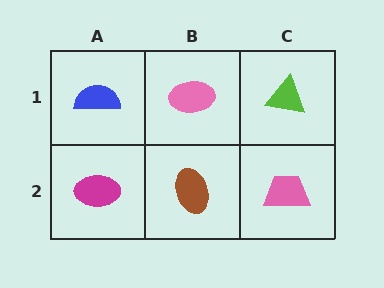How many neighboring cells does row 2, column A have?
2.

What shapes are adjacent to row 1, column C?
A pink trapezoid (row 2, column C), a pink ellipse (row 1, column B).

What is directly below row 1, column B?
A brown ellipse.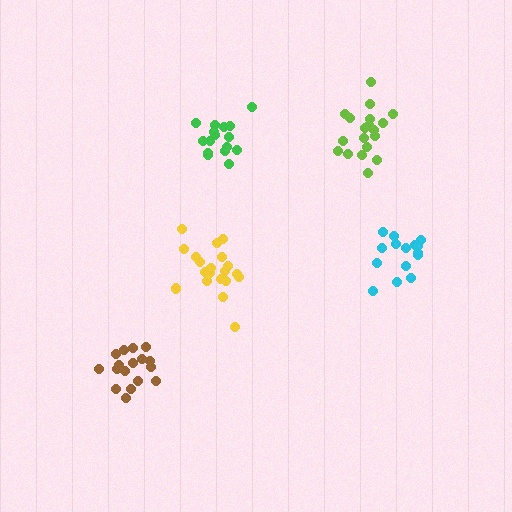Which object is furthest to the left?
The brown cluster is leftmost.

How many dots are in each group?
Group 1: 20 dots, Group 2: 15 dots, Group 3: 17 dots, Group 4: 16 dots, Group 5: 19 dots (87 total).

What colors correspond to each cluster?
The clusters are colored: yellow, cyan, brown, green, lime.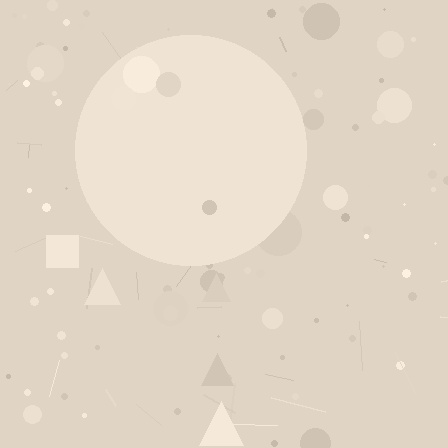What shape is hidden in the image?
A circle is hidden in the image.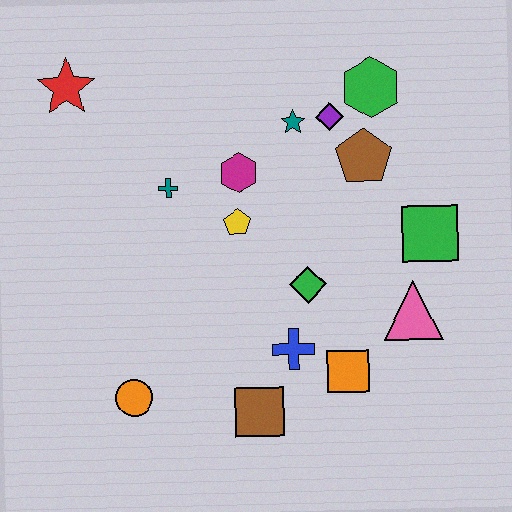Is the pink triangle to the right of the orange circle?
Yes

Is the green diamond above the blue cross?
Yes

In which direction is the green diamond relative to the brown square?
The green diamond is above the brown square.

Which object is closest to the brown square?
The blue cross is closest to the brown square.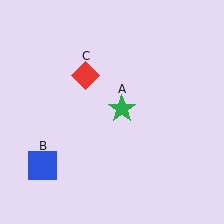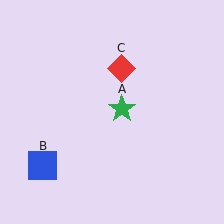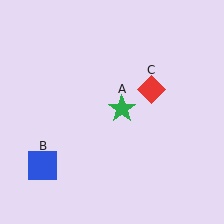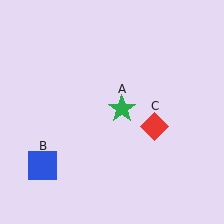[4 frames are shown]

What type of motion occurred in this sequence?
The red diamond (object C) rotated clockwise around the center of the scene.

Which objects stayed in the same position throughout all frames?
Green star (object A) and blue square (object B) remained stationary.